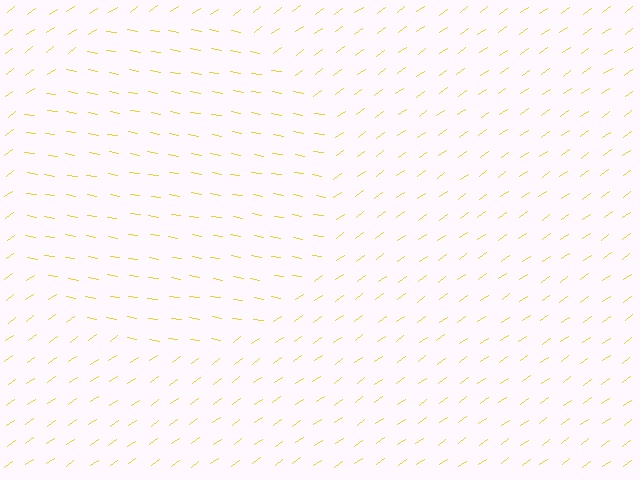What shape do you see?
I see a circle.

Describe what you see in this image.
The image is filled with small yellow line segments. A circle region in the image has lines oriented differently from the surrounding lines, creating a visible texture boundary.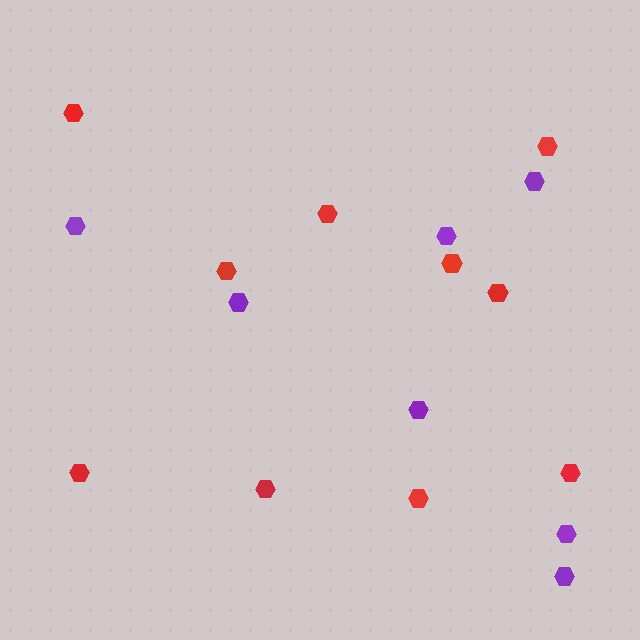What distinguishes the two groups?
There are 2 groups: one group of purple hexagons (7) and one group of red hexagons (10).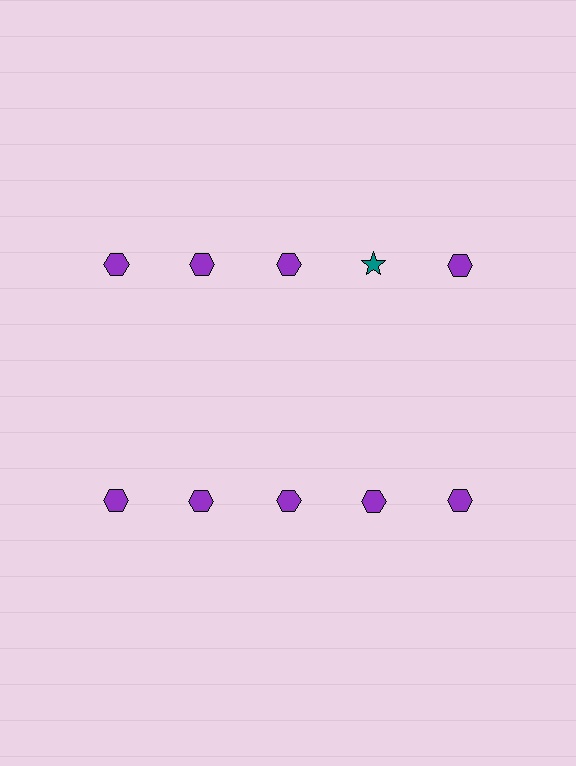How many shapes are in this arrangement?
There are 10 shapes arranged in a grid pattern.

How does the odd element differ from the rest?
It differs in both color (teal instead of purple) and shape (star instead of hexagon).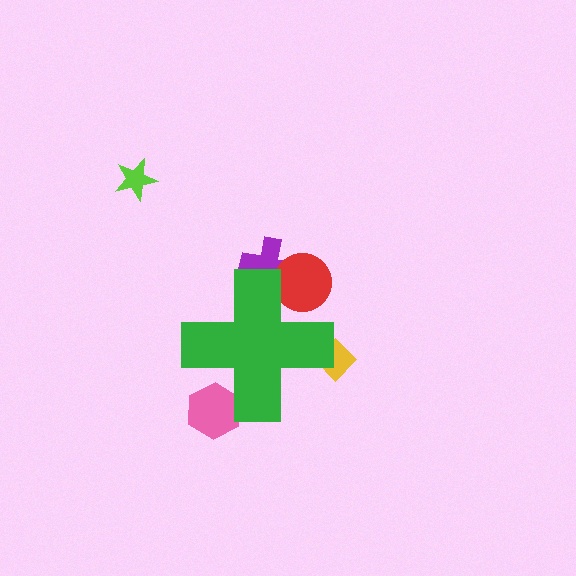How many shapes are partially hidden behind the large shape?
5 shapes are partially hidden.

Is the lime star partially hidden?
No, the lime star is fully visible.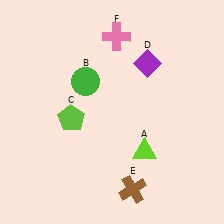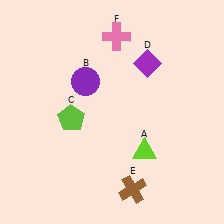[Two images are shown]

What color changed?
The circle (B) changed from green in Image 1 to purple in Image 2.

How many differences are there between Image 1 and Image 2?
There is 1 difference between the two images.